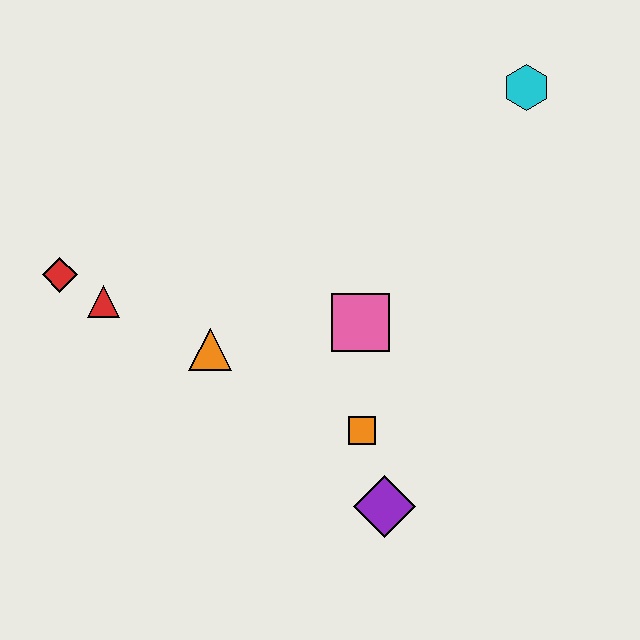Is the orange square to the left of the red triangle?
No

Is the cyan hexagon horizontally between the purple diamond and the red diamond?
No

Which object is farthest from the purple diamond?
The cyan hexagon is farthest from the purple diamond.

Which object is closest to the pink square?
The orange square is closest to the pink square.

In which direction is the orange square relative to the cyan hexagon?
The orange square is below the cyan hexagon.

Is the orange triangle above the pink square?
No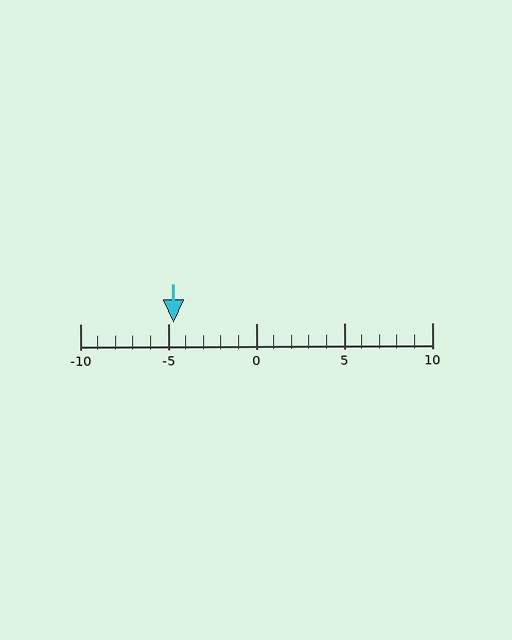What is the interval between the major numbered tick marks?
The major tick marks are spaced 5 units apart.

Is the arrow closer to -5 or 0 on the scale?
The arrow is closer to -5.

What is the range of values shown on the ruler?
The ruler shows values from -10 to 10.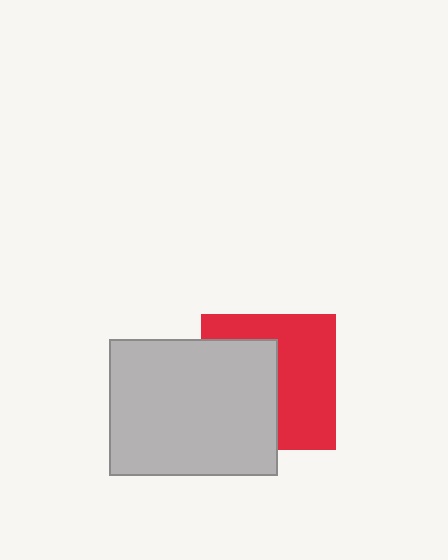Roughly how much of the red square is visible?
About half of it is visible (roughly 54%).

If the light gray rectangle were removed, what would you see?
You would see the complete red square.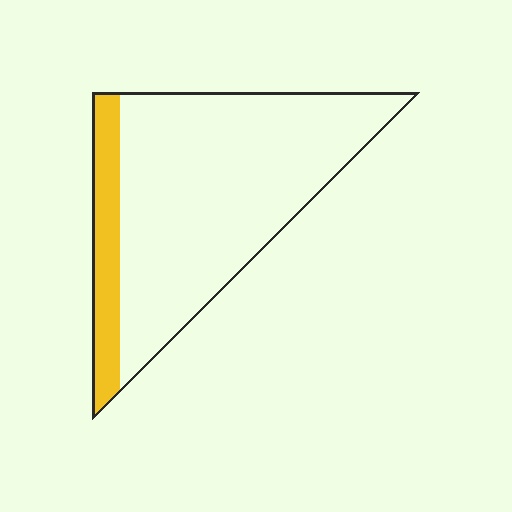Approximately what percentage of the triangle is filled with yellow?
Approximately 15%.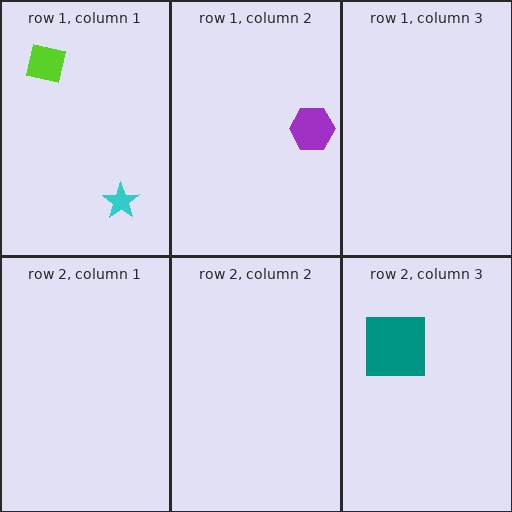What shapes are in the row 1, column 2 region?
The purple hexagon.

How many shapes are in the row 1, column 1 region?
2.